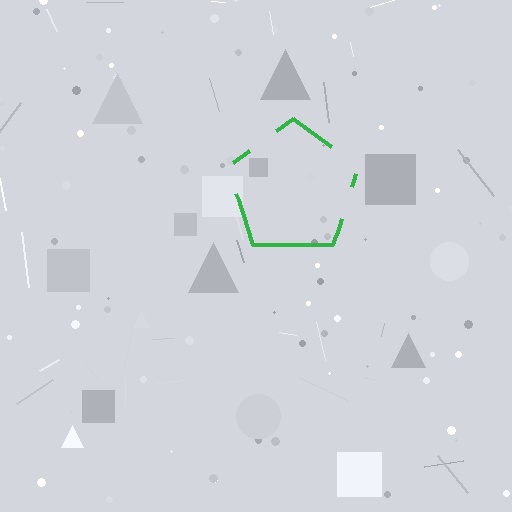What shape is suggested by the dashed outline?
The dashed outline suggests a pentagon.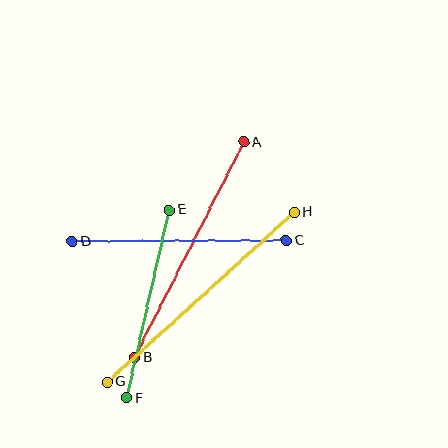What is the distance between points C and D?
The distance is approximately 214 pixels.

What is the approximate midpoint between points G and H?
The midpoint is at approximately (200, 297) pixels.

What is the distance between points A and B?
The distance is approximately 241 pixels.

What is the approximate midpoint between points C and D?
The midpoint is at approximately (179, 241) pixels.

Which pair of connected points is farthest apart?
Points G and H are farthest apart.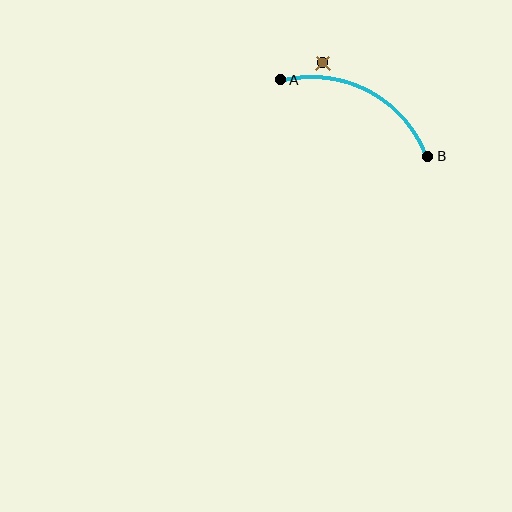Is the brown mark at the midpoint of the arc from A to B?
No — the brown mark does not lie on the arc at all. It sits slightly outside the curve.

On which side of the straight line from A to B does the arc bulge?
The arc bulges above the straight line connecting A and B.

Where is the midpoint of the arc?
The arc midpoint is the point on the curve farthest from the straight line joining A and B. It sits above that line.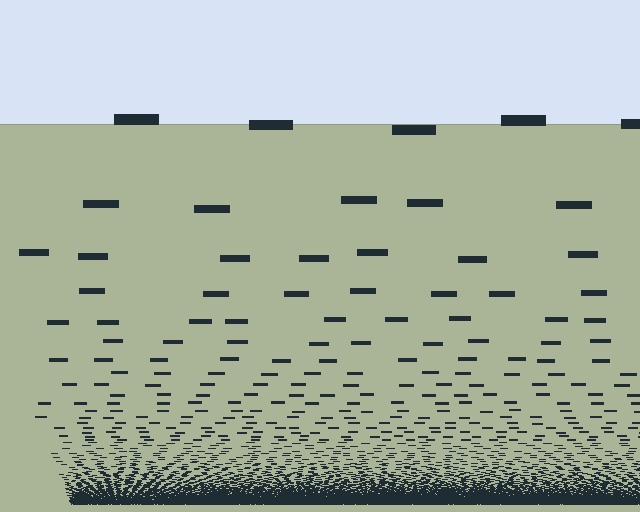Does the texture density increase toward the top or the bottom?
Density increases toward the bottom.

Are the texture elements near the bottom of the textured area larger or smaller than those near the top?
Smaller. The gradient is inverted — elements near the bottom are smaller and denser.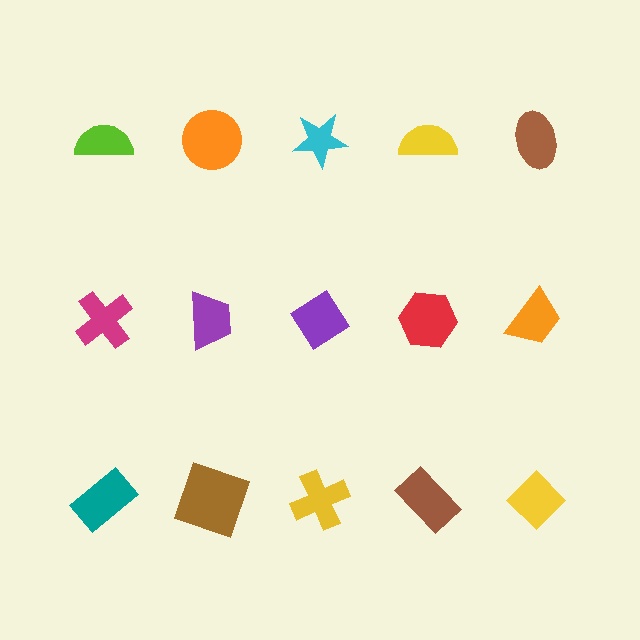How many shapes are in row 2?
5 shapes.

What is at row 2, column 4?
A red hexagon.